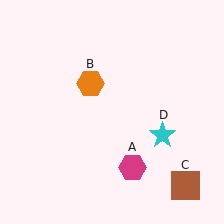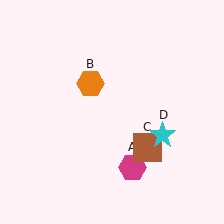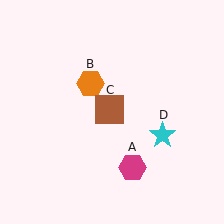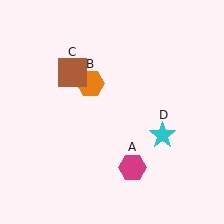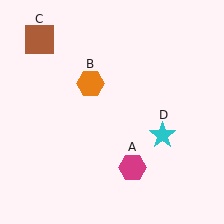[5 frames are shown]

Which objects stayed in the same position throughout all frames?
Magenta hexagon (object A) and orange hexagon (object B) and cyan star (object D) remained stationary.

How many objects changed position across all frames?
1 object changed position: brown square (object C).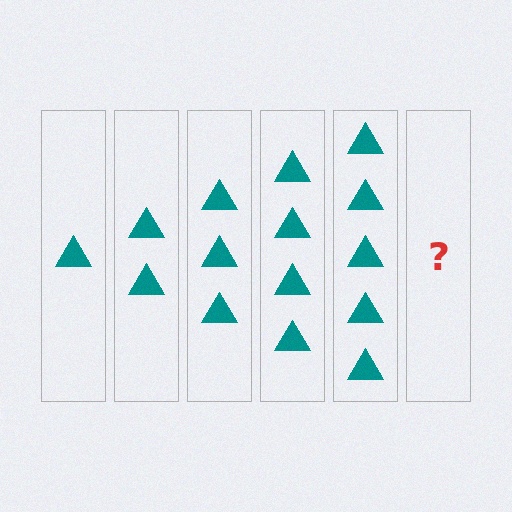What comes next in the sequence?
The next element should be 6 triangles.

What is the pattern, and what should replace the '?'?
The pattern is that each step adds one more triangle. The '?' should be 6 triangles.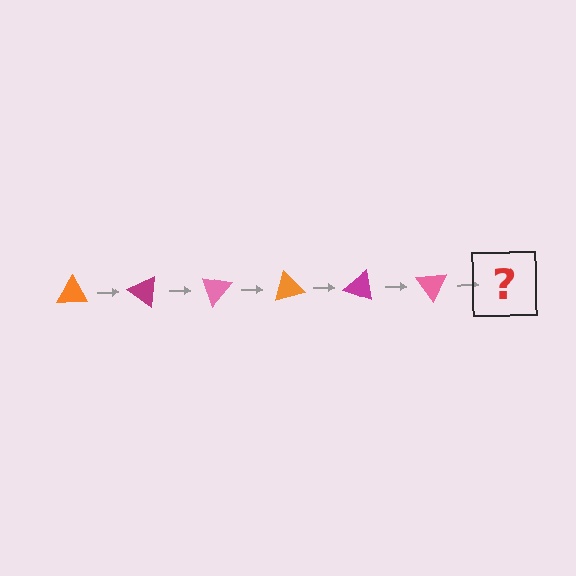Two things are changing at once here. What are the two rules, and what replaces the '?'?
The two rules are that it rotates 35 degrees each step and the color cycles through orange, magenta, and pink. The '?' should be an orange triangle, rotated 210 degrees from the start.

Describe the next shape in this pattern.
It should be an orange triangle, rotated 210 degrees from the start.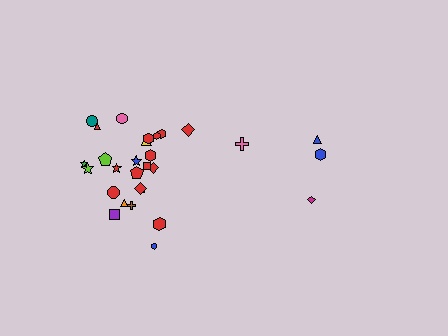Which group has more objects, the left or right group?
The left group.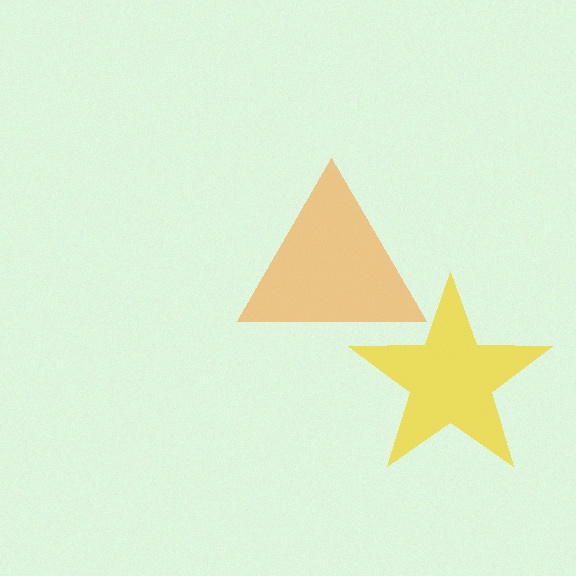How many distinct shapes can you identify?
There are 2 distinct shapes: a yellow star, an orange triangle.